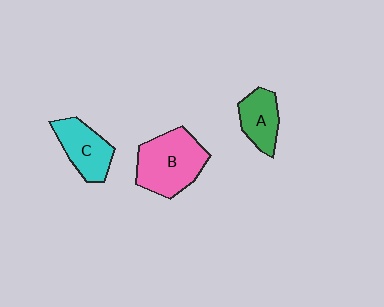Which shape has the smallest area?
Shape A (green).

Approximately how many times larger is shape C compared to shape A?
Approximately 1.2 times.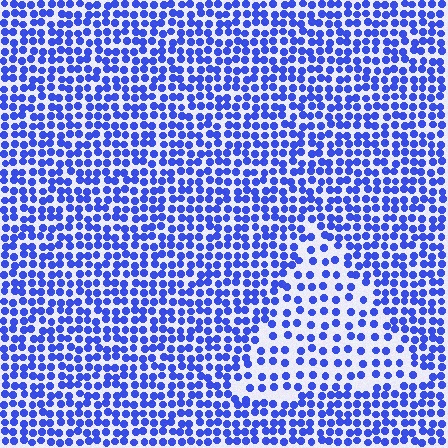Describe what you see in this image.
The image contains small blue elements arranged at two different densities. A triangle-shaped region is visible where the elements are less densely packed than the surrounding area.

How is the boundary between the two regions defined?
The boundary is defined by a change in element density (approximately 1.9x ratio). All elements are the same color, size, and shape.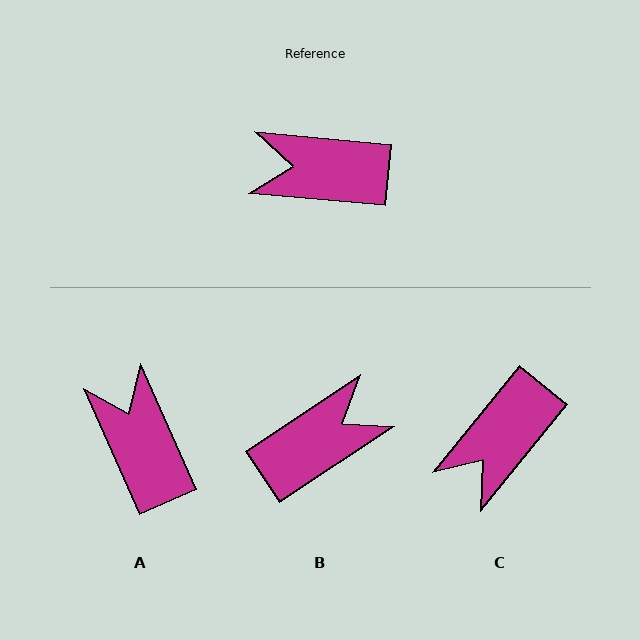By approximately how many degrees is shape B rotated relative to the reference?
Approximately 141 degrees clockwise.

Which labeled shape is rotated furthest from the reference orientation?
B, about 141 degrees away.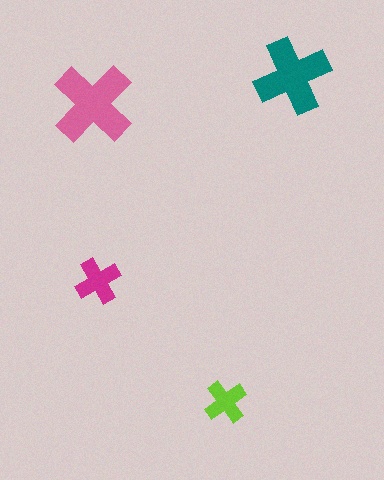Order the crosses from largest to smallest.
the pink one, the teal one, the magenta one, the lime one.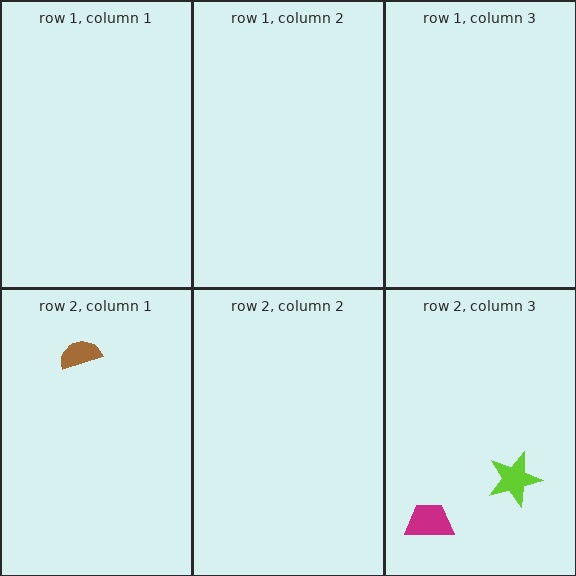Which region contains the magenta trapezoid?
The row 2, column 3 region.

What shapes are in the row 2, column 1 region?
The brown semicircle.